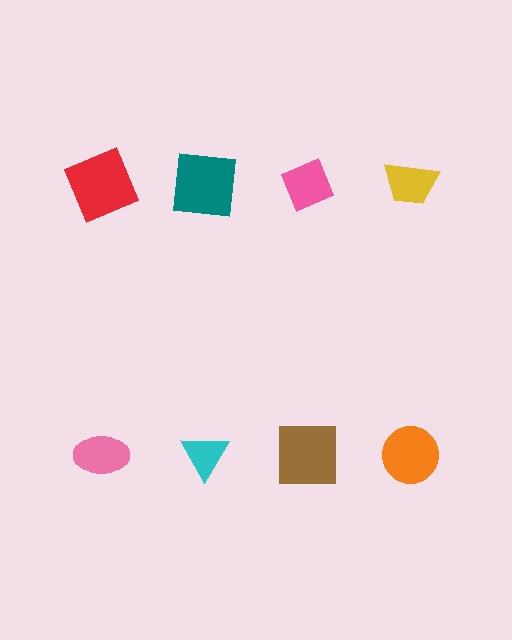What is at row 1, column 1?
A red square.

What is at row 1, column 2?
A teal square.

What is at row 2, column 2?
A cyan triangle.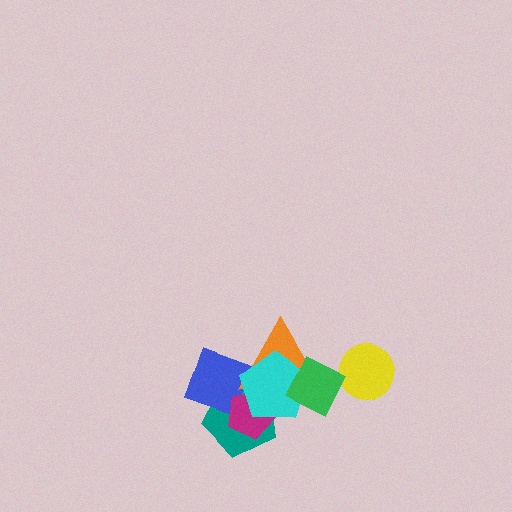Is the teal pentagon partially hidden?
Yes, it is partially covered by another shape.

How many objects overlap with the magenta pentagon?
4 objects overlap with the magenta pentagon.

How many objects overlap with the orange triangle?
5 objects overlap with the orange triangle.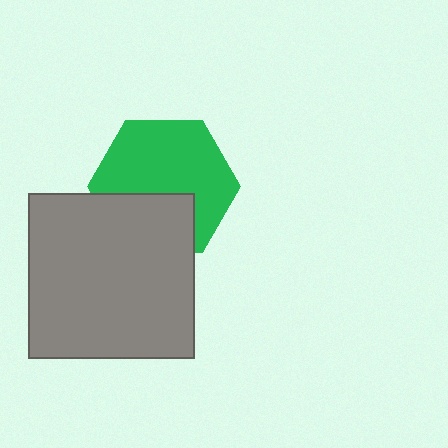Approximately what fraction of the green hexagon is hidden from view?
Roughly 34% of the green hexagon is hidden behind the gray square.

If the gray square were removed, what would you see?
You would see the complete green hexagon.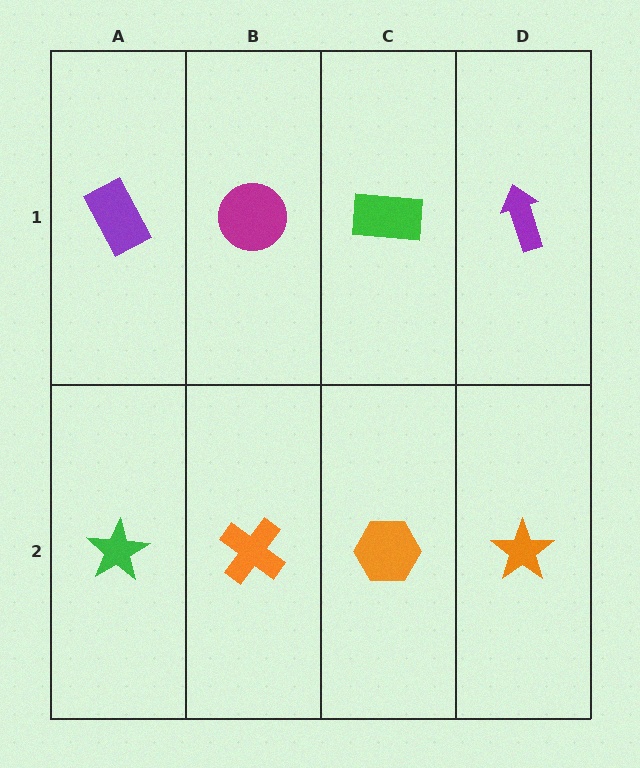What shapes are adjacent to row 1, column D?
An orange star (row 2, column D), a green rectangle (row 1, column C).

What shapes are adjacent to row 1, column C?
An orange hexagon (row 2, column C), a magenta circle (row 1, column B), a purple arrow (row 1, column D).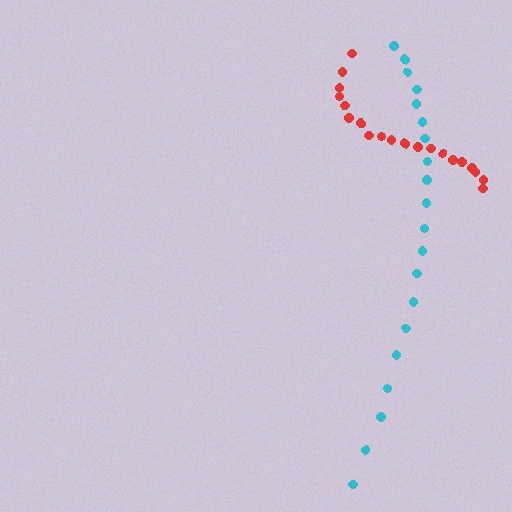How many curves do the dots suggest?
There are 2 distinct paths.